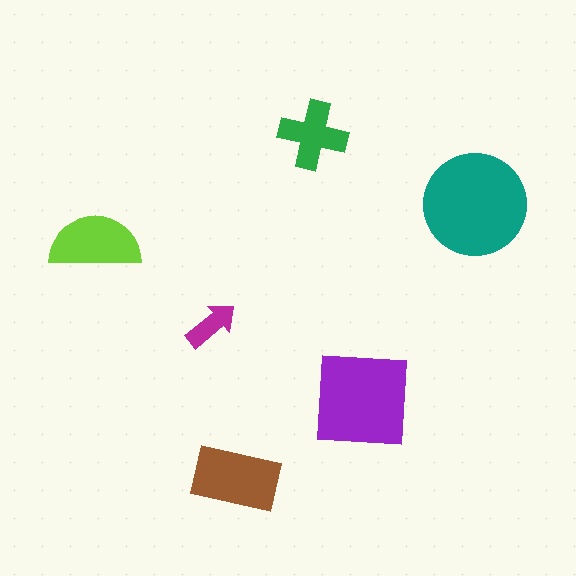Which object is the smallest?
The magenta arrow.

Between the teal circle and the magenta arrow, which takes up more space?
The teal circle.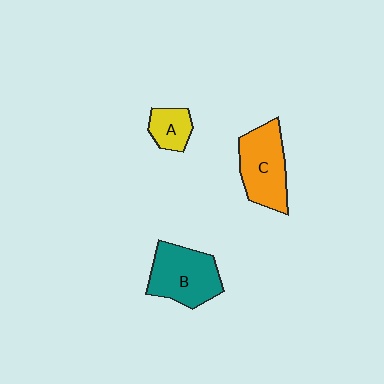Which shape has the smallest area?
Shape A (yellow).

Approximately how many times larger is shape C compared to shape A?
Approximately 2.2 times.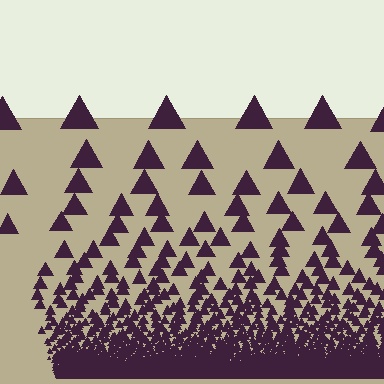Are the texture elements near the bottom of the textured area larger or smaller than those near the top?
Smaller. The gradient is inverted — elements near the bottom are smaller and denser.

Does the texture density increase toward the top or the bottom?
Density increases toward the bottom.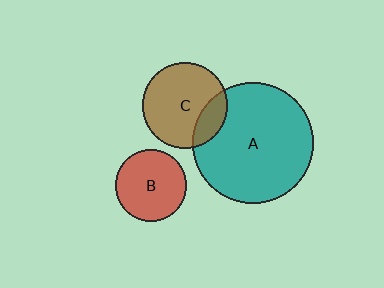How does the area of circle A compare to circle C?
Approximately 2.0 times.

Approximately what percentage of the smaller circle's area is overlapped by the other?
Approximately 20%.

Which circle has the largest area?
Circle A (teal).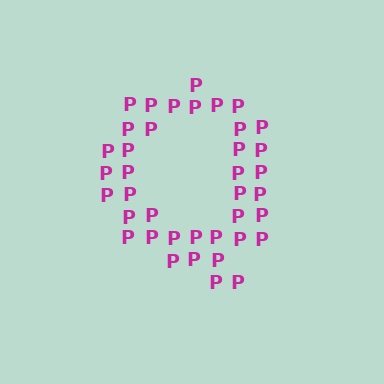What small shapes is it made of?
It is made of small letter P's.